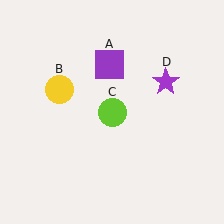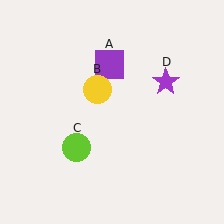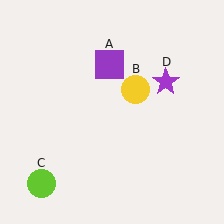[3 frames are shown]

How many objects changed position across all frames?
2 objects changed position: yellow circle (object B), lime circle (object C).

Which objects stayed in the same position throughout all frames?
Purple square (object A) and purple star (object D) remained stationary.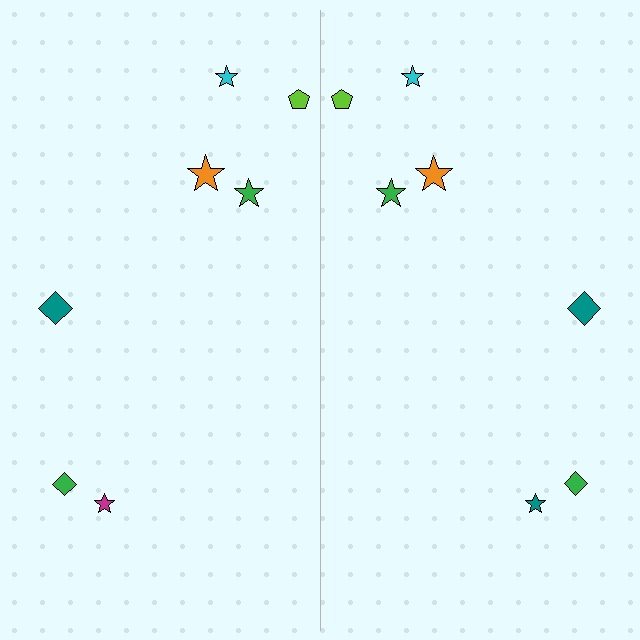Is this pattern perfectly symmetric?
No, the pattern is not perfectly symmetric. The teal star on the right side breaks the symmetry — its mirror counterpart is magenta.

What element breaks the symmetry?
The teal star on the right side breaks the symmetry — its mirror counterpart is magenta.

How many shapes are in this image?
There are 14 shapes in this image.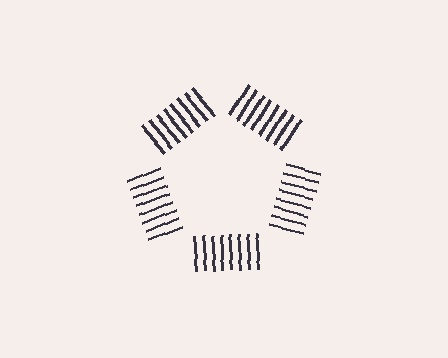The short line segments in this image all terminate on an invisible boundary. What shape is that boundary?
An illusory pentagon — the line segments terminate on its edges but no continuous stroke is drawn.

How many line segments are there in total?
40 — 8 along each of the 5 edges.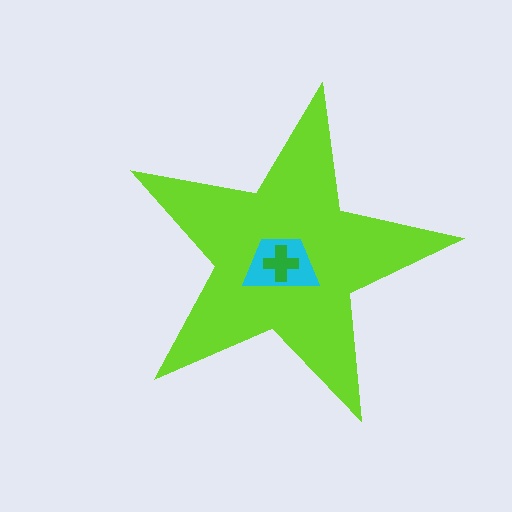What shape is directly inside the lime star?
The cyan trapezoid.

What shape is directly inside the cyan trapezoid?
The green cross.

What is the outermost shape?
The lime star.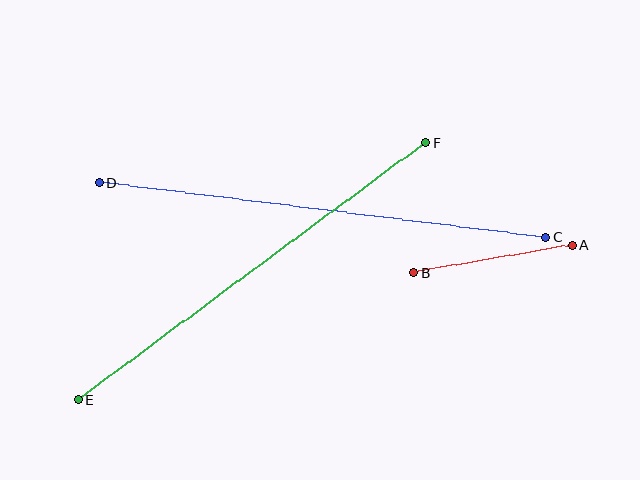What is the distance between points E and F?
The distance is approximately 432 pixels.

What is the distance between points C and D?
The distance is approximately 450 pixels.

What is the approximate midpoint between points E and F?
The midpoint is at approximately (252, 271) pixels.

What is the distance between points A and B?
The distance is approximately 160 pixels.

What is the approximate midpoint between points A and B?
The midpoint is at approximately (493, 258) pixels.